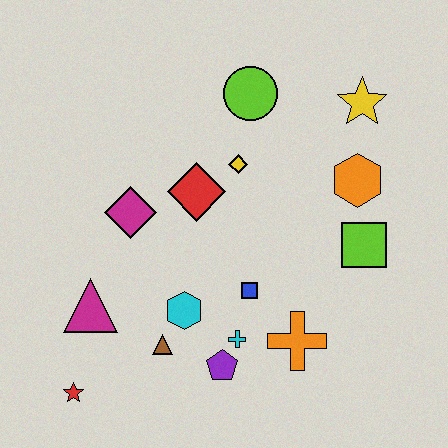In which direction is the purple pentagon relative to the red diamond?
The purple pentagon is below the red diamond.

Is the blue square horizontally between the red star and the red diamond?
No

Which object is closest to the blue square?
The cyan cross is closest to the blue square.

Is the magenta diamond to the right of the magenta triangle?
Yes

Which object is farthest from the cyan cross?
The yellow star is farthest from the cyan cross.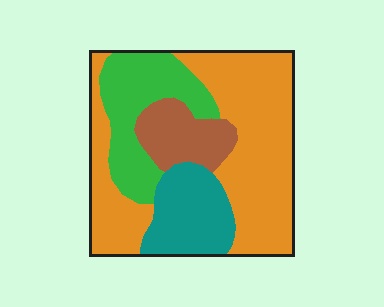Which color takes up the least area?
Brown, at roughly 10%.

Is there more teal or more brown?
Teal.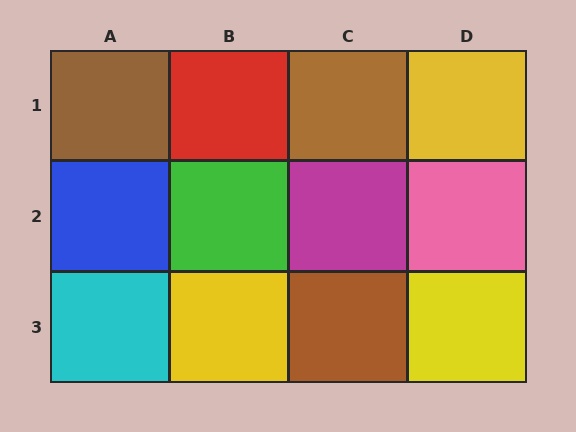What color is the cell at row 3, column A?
Cyan.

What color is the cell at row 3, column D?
Yellow.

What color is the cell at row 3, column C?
Brown.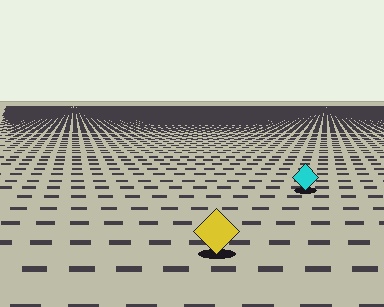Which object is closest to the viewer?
The yellow diamond is closest. The texture marks near it are larger and more spread out.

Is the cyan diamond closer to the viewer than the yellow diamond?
No. The yellow diamond is closer — you can tell from the texture gradient: the ground texture is coarser near it.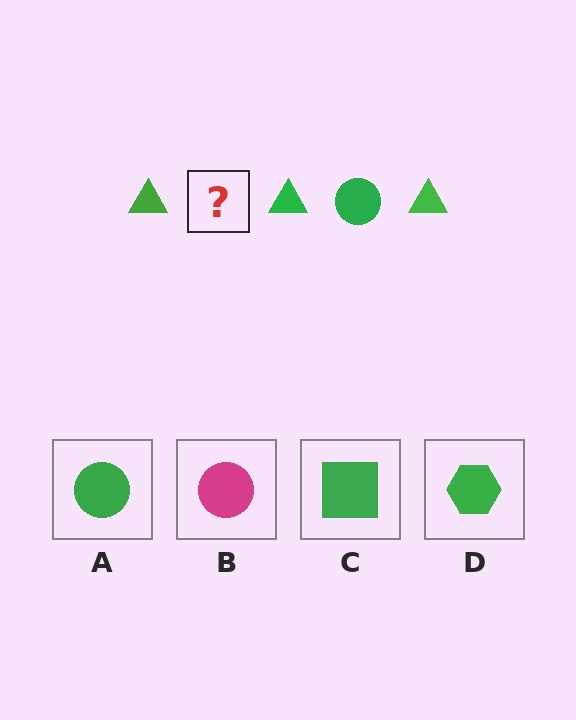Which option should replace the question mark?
Option A.